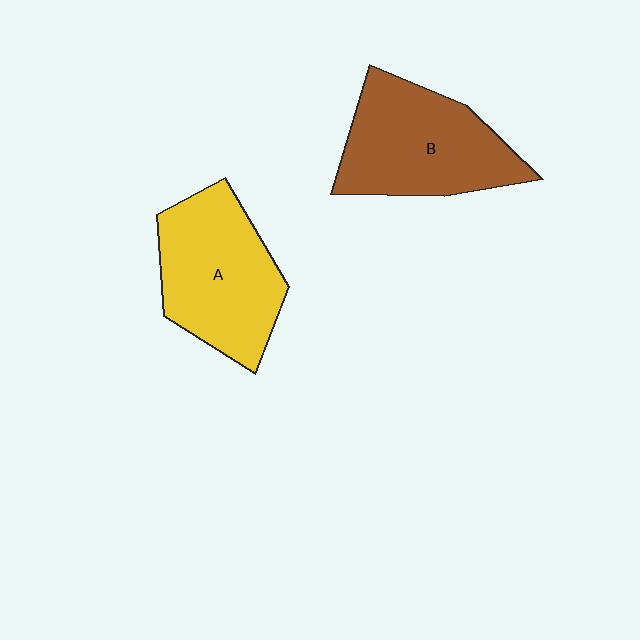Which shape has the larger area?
Shape B (brown).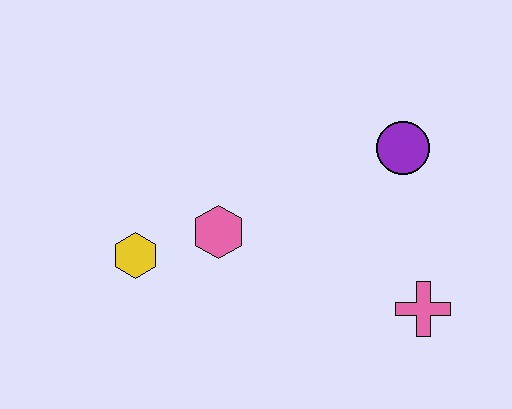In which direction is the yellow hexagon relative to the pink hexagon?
The yellow hexagon is to the left of the pink hexagon.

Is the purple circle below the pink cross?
No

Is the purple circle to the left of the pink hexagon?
No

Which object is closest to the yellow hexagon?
The pink hexagon is closest to the yellow hexagon.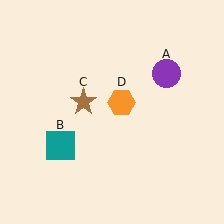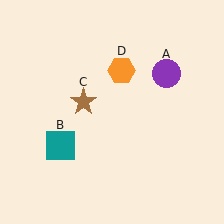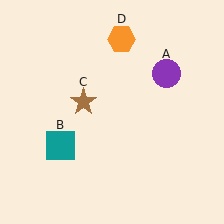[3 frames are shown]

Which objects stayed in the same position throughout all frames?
Purple circle (object A) and teal square (object B) and brown star (object C) remained stationary.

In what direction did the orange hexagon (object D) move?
The orange hexagon (object D) moved up.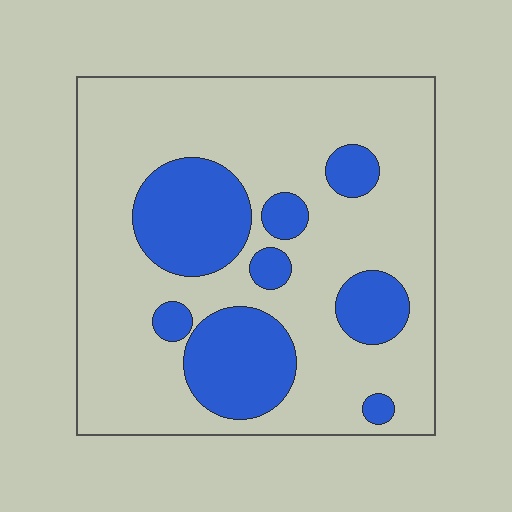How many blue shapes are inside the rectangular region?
8.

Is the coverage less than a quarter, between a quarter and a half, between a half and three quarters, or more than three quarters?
Between a quarter and a half.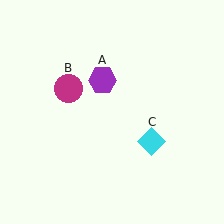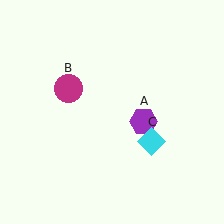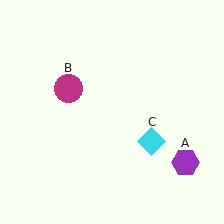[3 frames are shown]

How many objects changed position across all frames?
1 object changed position: purple hexagon (object A).